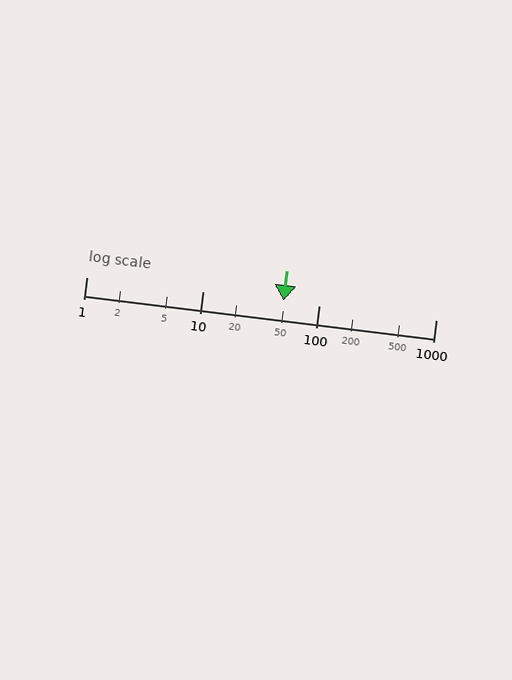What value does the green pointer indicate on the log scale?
The pointer indicates approximately 49.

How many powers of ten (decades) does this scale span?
The scale spans 3 decades, from 1 to 1000.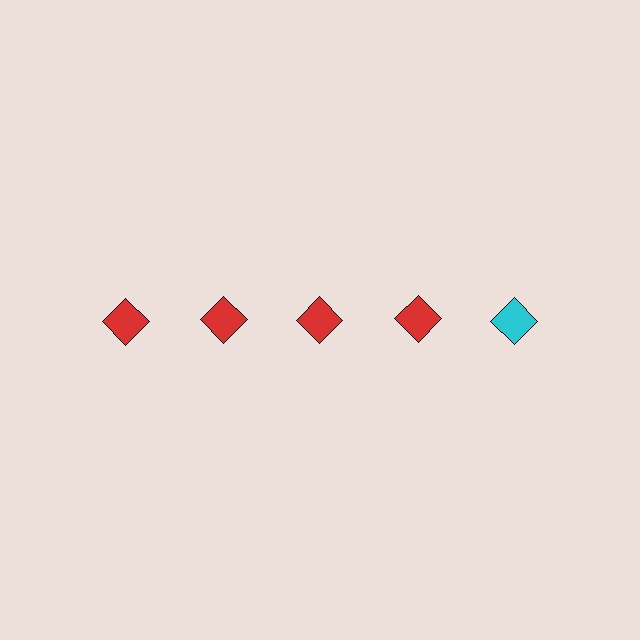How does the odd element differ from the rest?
It has a different color: cyan instead of red.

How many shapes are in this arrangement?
There are 5 shapes arranged in a grid pattern.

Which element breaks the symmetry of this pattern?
The cyan diamond in the top row, rightmost column breaks the symmetry. All other shapes are red diamonds.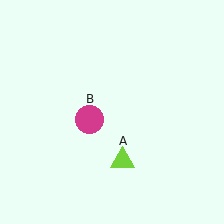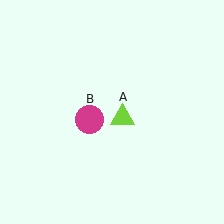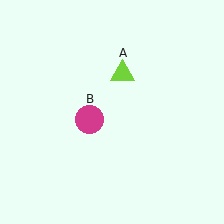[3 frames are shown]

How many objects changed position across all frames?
1 object changed position: lime triangle (object A).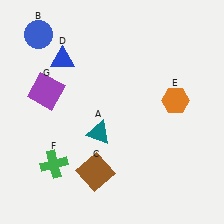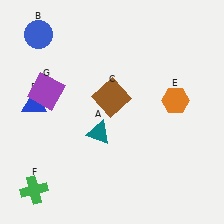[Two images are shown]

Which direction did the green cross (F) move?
The green cross (F) moved down.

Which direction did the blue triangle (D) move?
The blue triangle (D) moved down.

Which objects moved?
The objects that moved are: the brown square (C), the blue triangle (D), the green cross (F).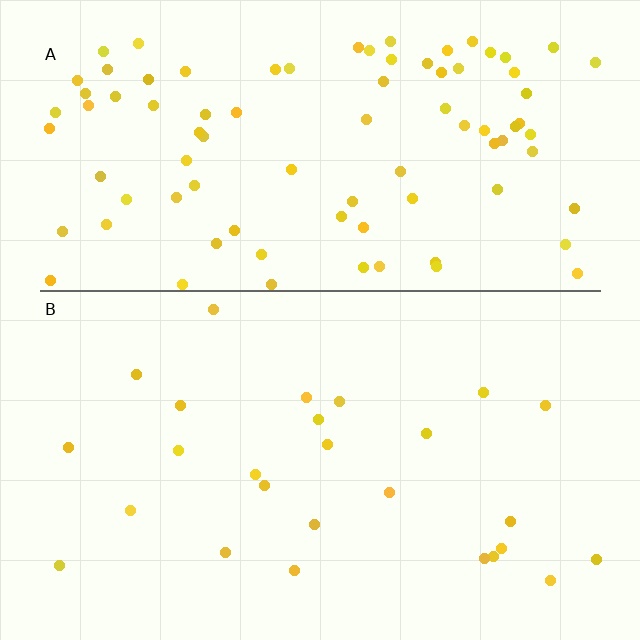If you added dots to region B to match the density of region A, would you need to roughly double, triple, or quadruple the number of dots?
Approximately triple.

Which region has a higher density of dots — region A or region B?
A (the top).